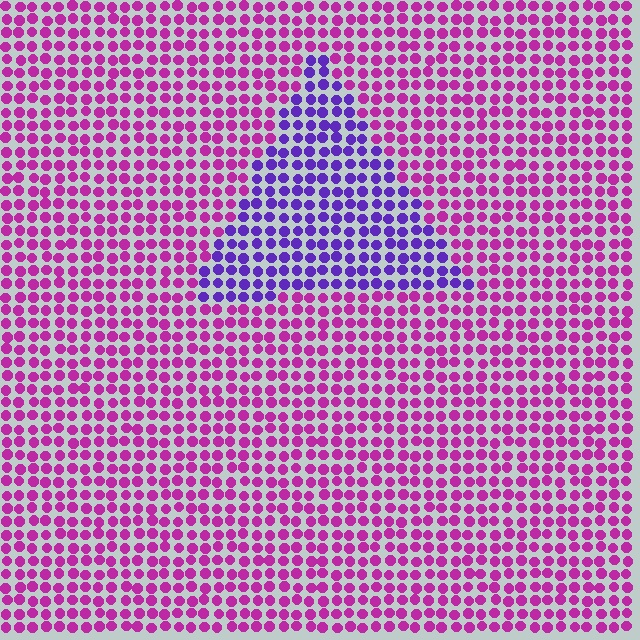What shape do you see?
I see a triangle.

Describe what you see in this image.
The image is filled with small magenta elements in a uniform arrangement. A triangle-shaped region is visible where the elements are tinted to a slightly different hue, forming a subtle color boundary.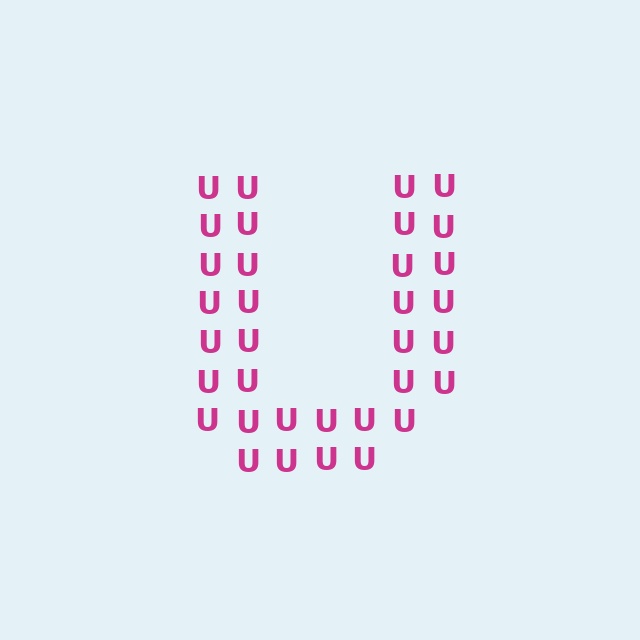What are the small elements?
The small elements are letter U's.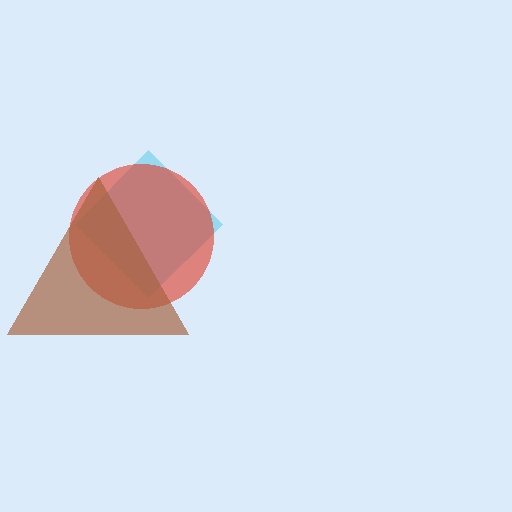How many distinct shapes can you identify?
There are 3 distinct shapes: a cyan diamond, a red circle, a brown triangle.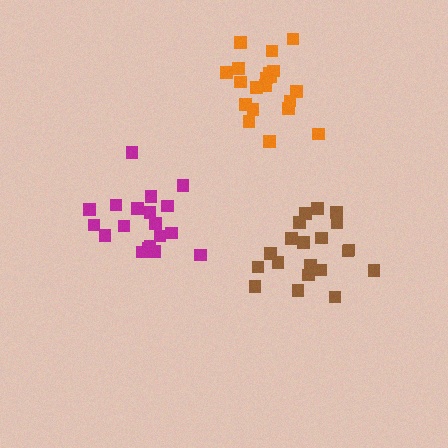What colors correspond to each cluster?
The clusters are colored: magenta, brown, orange.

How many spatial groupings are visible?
There are 3 spatial groupings.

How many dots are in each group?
Group 1: 19 dots, Group 2: 20 dots, Group 3: 20 dots (59 total).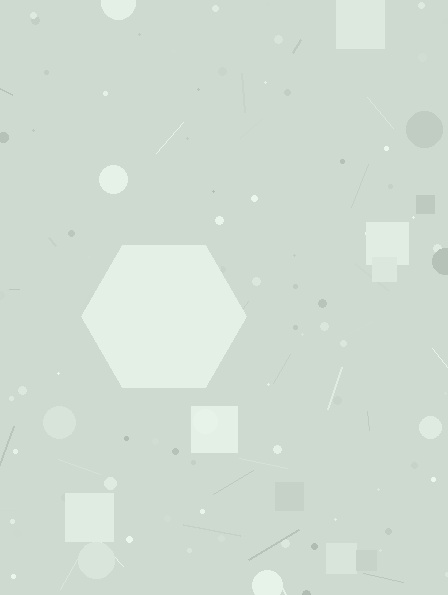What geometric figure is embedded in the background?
A hexagon is embedded in the background.